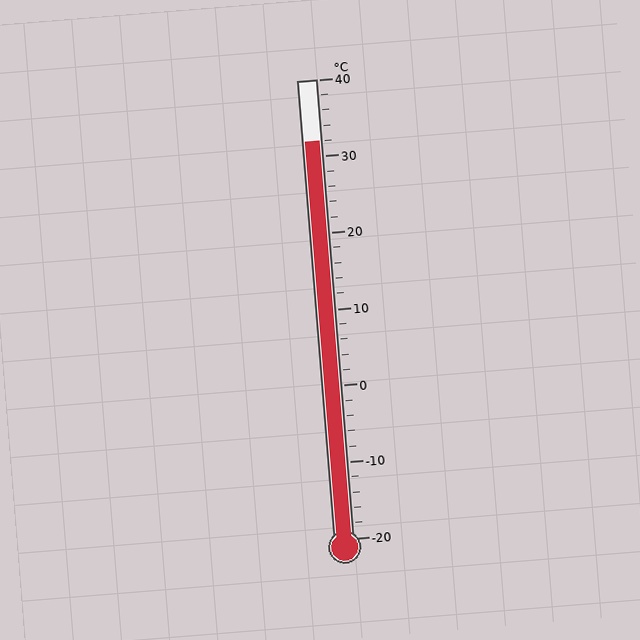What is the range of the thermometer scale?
The thermometer scale ranges from -20°C to 40°C.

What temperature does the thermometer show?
The thermometer shows approximately 32°C.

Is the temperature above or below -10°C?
The temperature is above -10°C.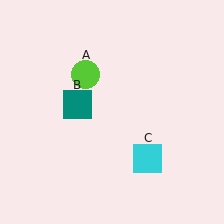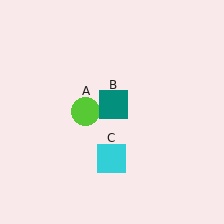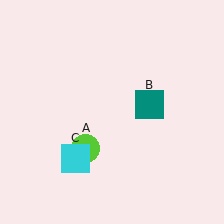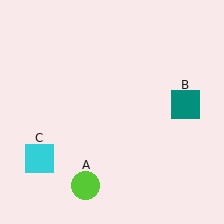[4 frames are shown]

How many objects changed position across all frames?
3 objects changed position: lime circle (object A), teal square (object B), cyan square (object C).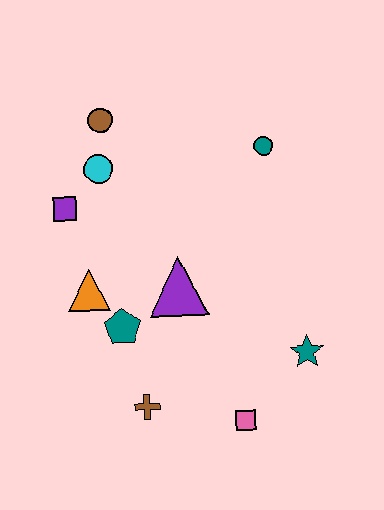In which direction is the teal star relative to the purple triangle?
The teal star is to the right of the purple triangle.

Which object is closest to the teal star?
The pink square is closest to the teal star.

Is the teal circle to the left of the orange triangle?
No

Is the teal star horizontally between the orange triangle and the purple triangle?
No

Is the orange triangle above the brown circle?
No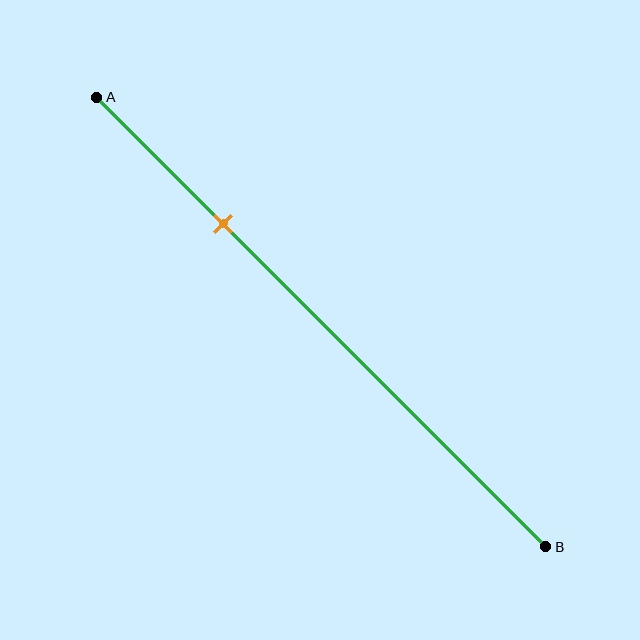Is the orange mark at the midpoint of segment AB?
No, the mark is at about 30% from A, not at the 50% midpoint.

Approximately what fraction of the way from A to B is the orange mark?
The orange mark is approximately 30% of the way from A to B.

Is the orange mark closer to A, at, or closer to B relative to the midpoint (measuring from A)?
The orange mark is closer to point A than the midpoint of segment AB.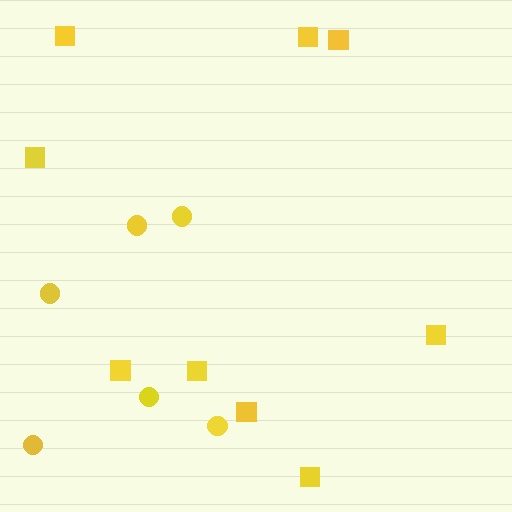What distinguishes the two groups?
There are 2 groups: one group of circles (6) and one group of squares (9).